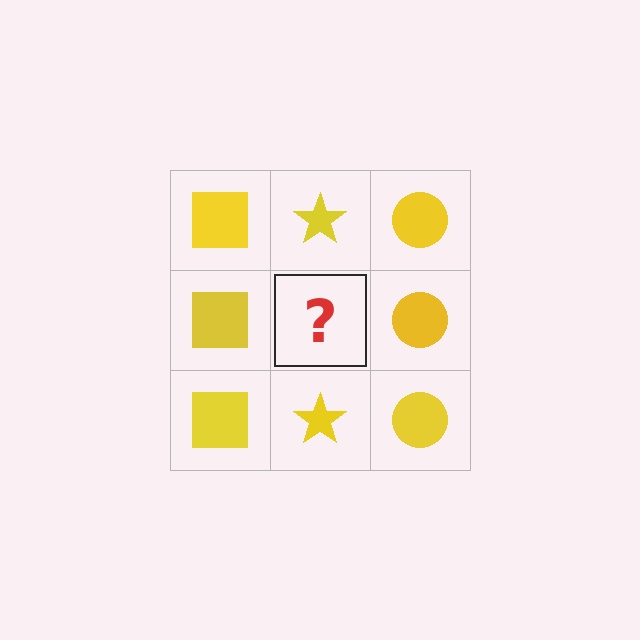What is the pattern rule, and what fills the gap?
The rule is that each column has a consistent shape. The gap should be filled with a yellow star.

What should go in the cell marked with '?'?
The missing cell should contain a yellow star.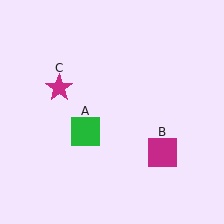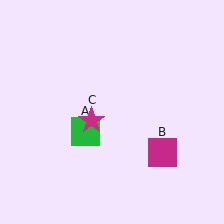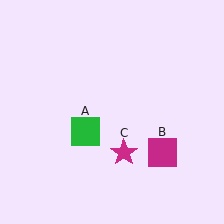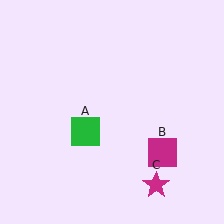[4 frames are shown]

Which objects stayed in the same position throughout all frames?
Green square (object A) and magenta square (object B) remained stationary.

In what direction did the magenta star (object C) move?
The magenta star (object C) moved down and to the right.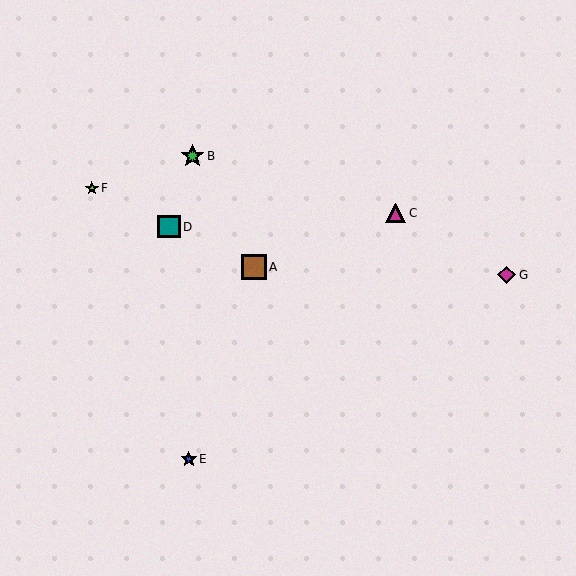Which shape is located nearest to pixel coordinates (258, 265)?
The brown square (labeled A) at (254, 267) is nearest to that location.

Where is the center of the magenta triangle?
The center of the magenta triangle is at (396, 213).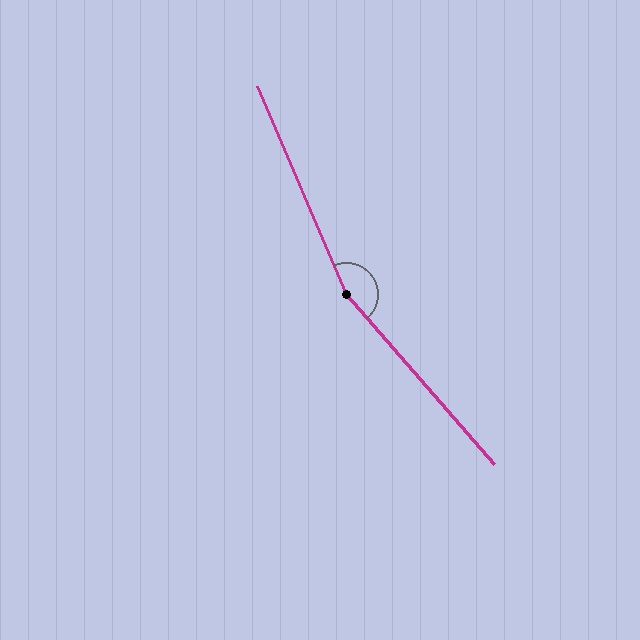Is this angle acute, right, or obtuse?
It is obtuse.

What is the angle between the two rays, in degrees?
Approximately 162 degrees.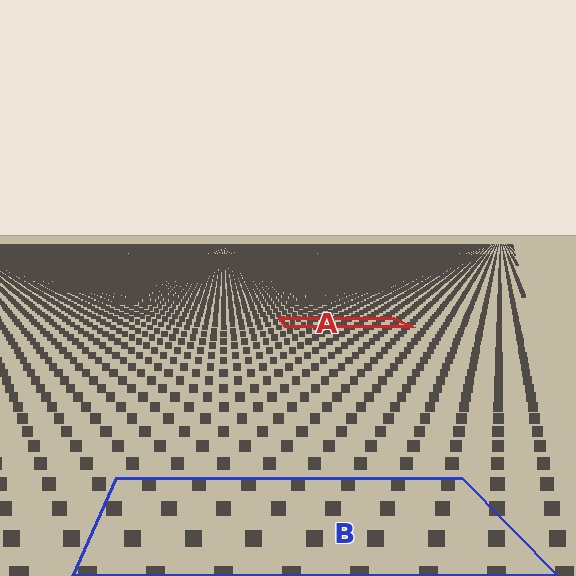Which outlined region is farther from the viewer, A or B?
Region A is farther from the viewer — the texture elements inside it appear smaller and more densely packed.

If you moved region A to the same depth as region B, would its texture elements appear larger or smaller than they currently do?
They would appear larger. At a closer depth, the same texture elements are projected at a bigger on-screen size.